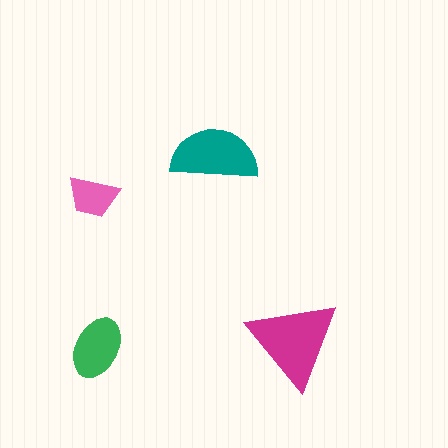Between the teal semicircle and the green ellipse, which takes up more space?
The teal semicircle.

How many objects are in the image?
There are 4 objects in the image.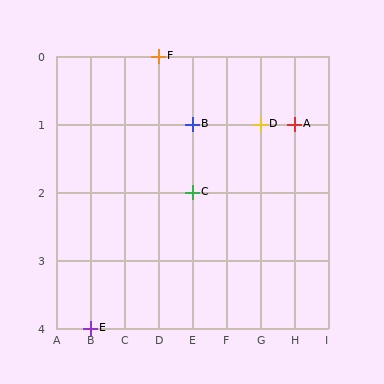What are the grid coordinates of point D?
Point D is at grid coordinates (G, 1).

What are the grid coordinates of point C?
Point C is at grid coordinates (E, 2).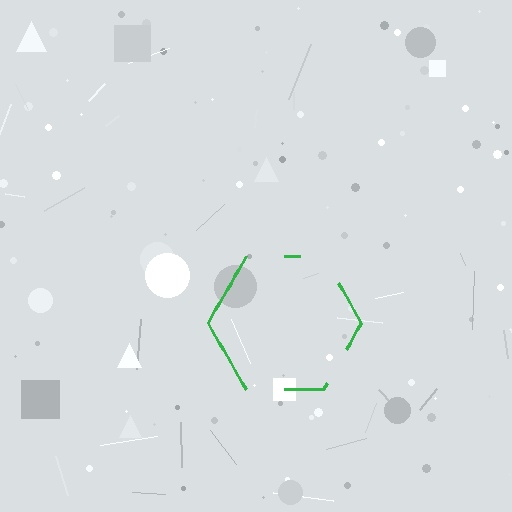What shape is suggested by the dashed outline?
The dashed outline suggests a hexagon.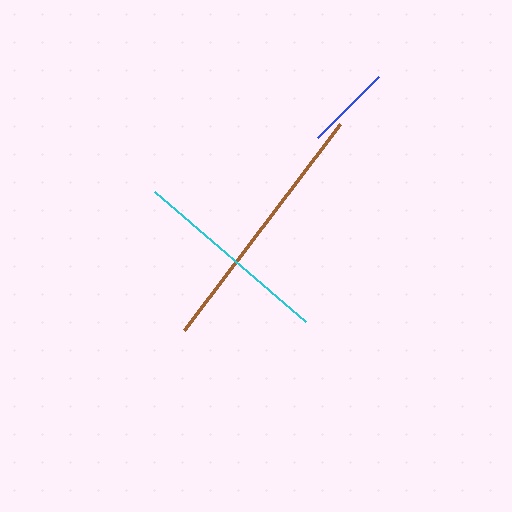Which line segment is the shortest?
The blue line is the shortest at approximately 87 pixels.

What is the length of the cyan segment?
The cyan segment is approximately 199 pixels long.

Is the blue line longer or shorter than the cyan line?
The cyan line is longer than the blue line.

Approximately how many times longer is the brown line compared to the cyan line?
The brown line is approximately 1.3 times the length of the cyan line.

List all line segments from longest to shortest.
From longest to shortest: brown, cyan, blue.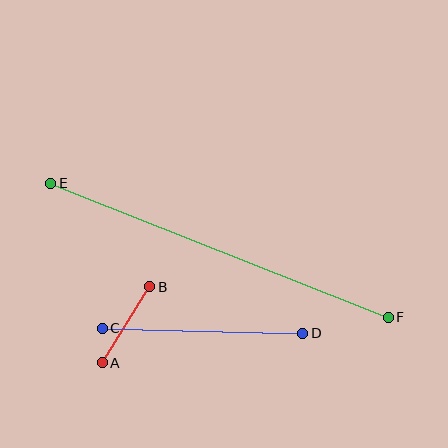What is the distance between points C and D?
The distance is approximately 200 pixels.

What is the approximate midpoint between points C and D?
The midpoint is at approximately (203, 331) pixels.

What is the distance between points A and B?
The distance is approximately 89 pixels.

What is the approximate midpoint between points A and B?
The midpoint is at approximately (126, 325) pixels.